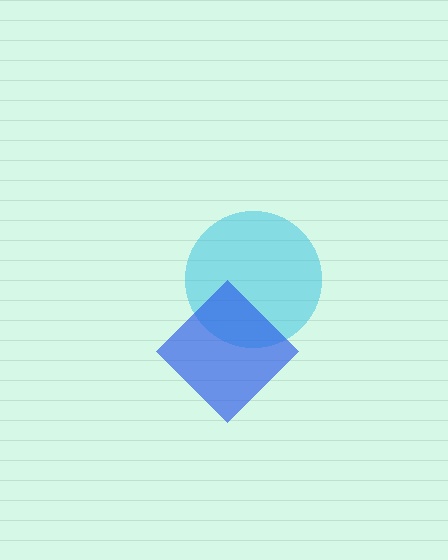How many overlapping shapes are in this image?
There are 2 overlapping shapes in the image.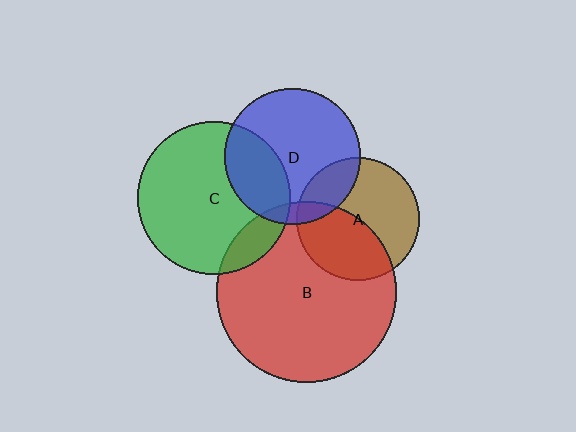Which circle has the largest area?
Circle B (red).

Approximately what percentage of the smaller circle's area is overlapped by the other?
Approximately 10%.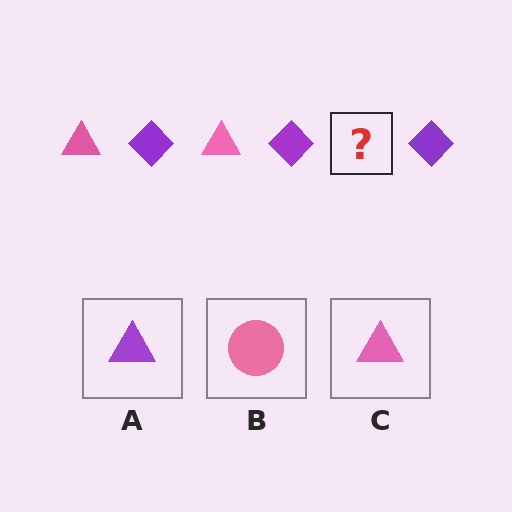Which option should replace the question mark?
Option C.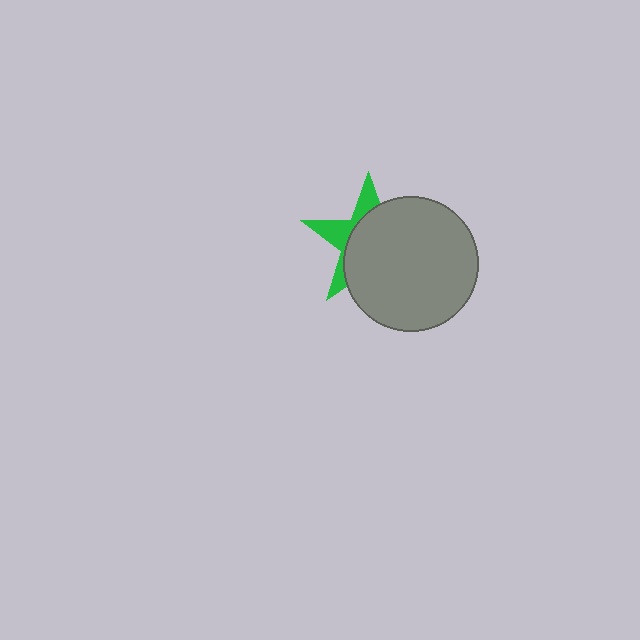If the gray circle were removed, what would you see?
You would see the complete green star.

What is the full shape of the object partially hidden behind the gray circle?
The partially hidden object is a green star.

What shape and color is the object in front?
The object in front is a gray circle.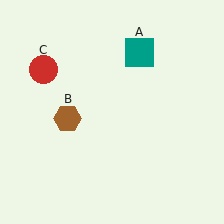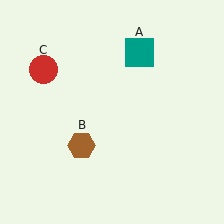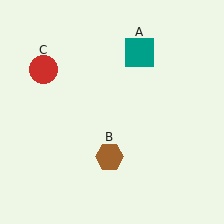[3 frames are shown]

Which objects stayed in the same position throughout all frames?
Teal square (object A) and red circle (object C) remained stationary.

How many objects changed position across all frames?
1 object changed position: brown hexagon (object B).